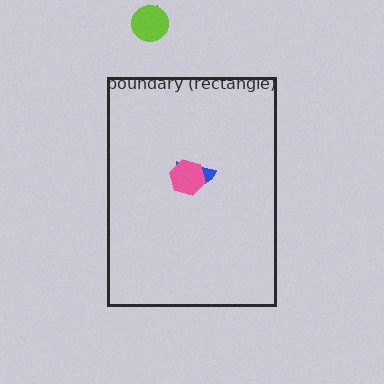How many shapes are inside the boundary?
2 inside, 2 outside.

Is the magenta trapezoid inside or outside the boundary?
Outside.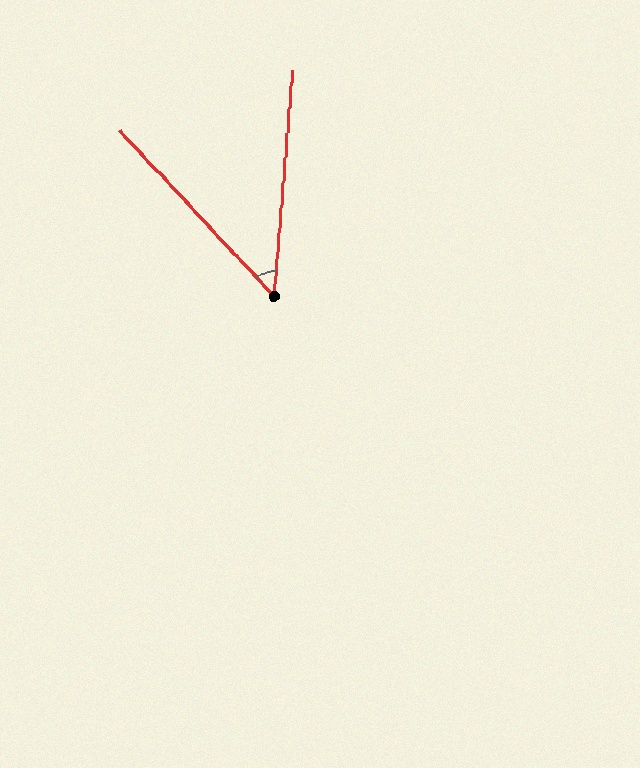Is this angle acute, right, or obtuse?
It is acute.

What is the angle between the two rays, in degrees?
Approximately 48 degrees.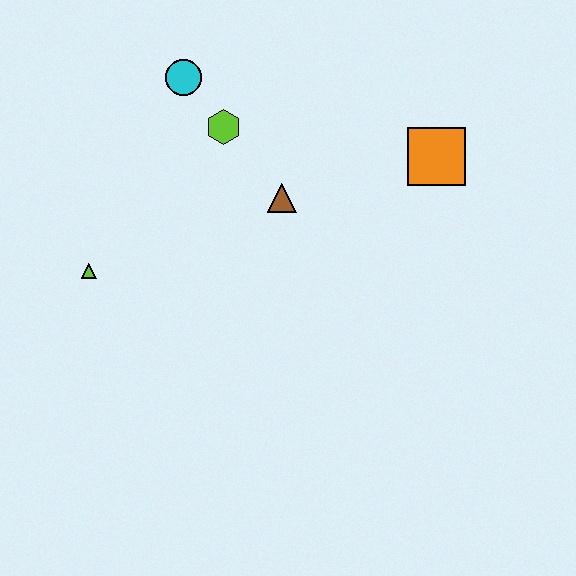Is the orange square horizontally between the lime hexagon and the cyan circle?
No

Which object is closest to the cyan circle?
The lime hexagon is closest to the cyan circle.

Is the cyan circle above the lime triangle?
Yes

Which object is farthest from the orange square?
The lime triangle is farthest from the orange square.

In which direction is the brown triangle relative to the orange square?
The brown triangle is to the left of the orange square.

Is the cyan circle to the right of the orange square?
No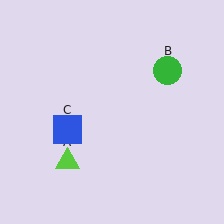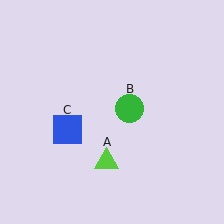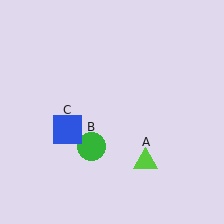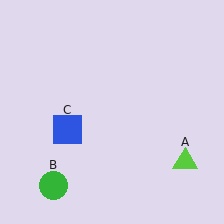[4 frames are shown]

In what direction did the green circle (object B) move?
The green circle (object B) moved down and to the left.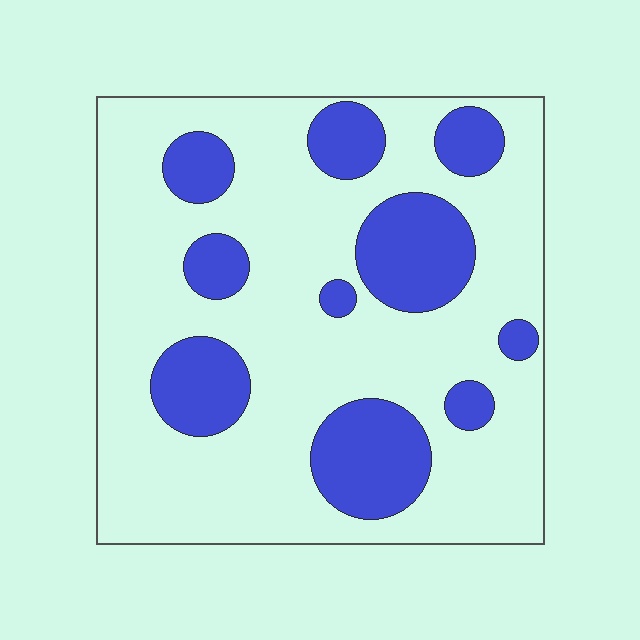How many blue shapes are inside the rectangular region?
10.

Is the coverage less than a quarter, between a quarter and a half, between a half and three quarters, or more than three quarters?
Between a quarter and a half.